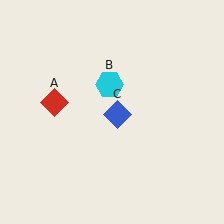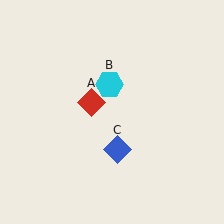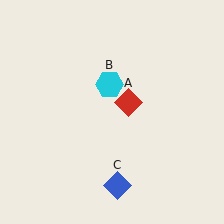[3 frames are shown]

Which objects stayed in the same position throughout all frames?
Cyan hexagon (object B) remained stationary.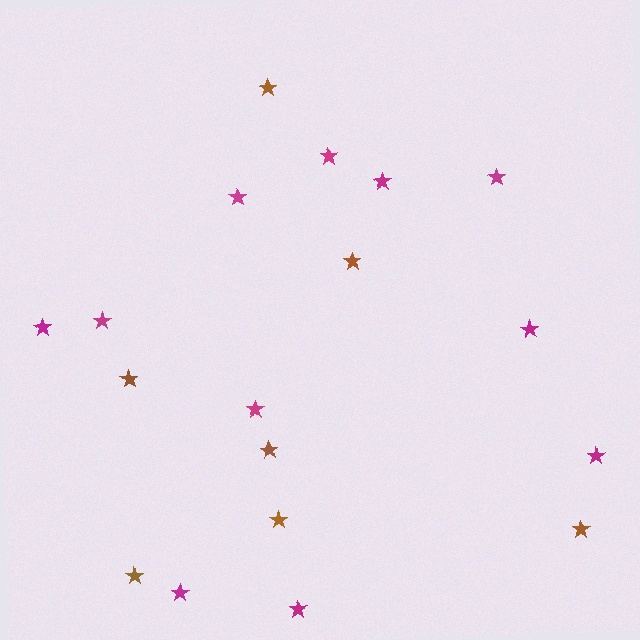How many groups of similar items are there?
There are 2 groups: one group of magenta stars (11) and one group of brown stars (7).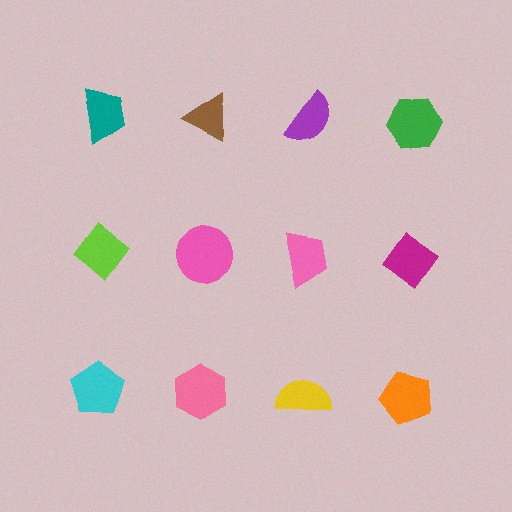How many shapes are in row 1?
4 shapes.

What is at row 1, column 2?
A brown triangle.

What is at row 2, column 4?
A magenta diamond.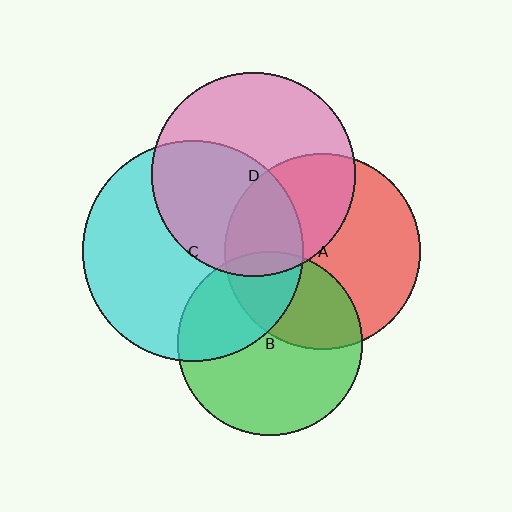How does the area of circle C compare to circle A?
Approximately 1.3 times.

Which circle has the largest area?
Circle C (cyan).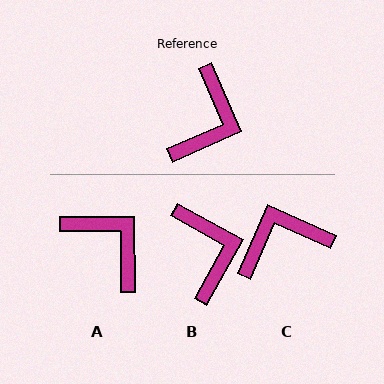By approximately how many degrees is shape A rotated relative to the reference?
Approximately 67 degrees counter-clockwise.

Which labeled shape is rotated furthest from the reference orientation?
C, about 133 degrees away.